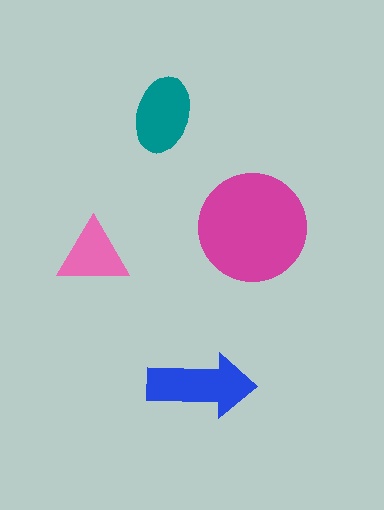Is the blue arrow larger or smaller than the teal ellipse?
Larger.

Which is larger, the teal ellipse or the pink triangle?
The teal ellipse.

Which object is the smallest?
The pink triangle.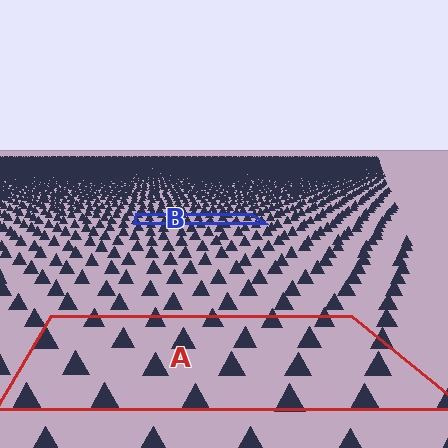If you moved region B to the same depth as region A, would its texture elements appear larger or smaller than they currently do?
They would appear larger. At a closer depth, the same texture elements are projected at a bigger on-screen size.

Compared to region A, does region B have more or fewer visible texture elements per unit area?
Region B has more texture elements per unit area — they are packed more densely because it is farther away.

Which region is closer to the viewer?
Region A is closer. The texture elements there are larger and more spread out.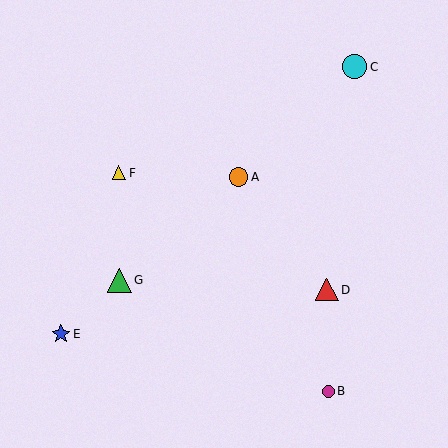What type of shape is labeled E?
Shape E is a blue star.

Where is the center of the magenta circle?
The center of the magenta circle is at (328, 391).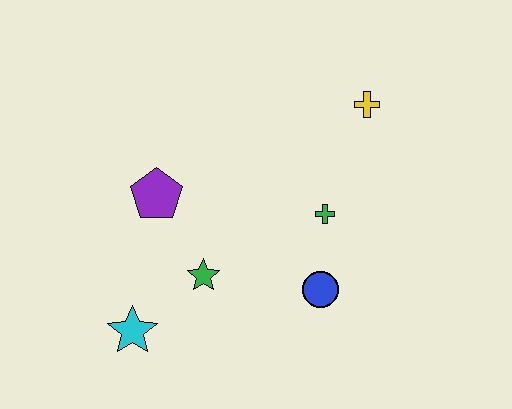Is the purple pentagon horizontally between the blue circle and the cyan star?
Yes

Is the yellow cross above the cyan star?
Yes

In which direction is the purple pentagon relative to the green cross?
The purple pentagon is to the left of the green cross.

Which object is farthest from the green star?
The yellow cross is farthest from the green star.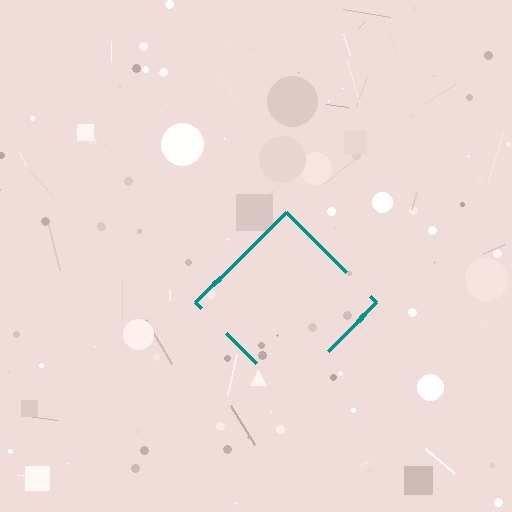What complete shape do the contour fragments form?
The contour fragments form a diamond.